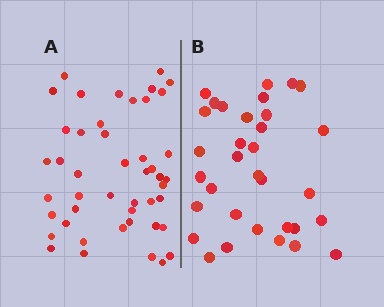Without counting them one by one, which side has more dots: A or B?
Region A (the left region) has more dots.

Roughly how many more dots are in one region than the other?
Region A has approximately 15 more dots than region B.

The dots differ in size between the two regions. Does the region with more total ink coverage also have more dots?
No. Region B has more total ink coverage because its dots are larger, but region A actually contains more individual dots. Total area can be misleading — the number of items is what matters here.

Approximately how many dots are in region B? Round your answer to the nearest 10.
About 30 dots. (The exact count is 33, which rounds to 30.)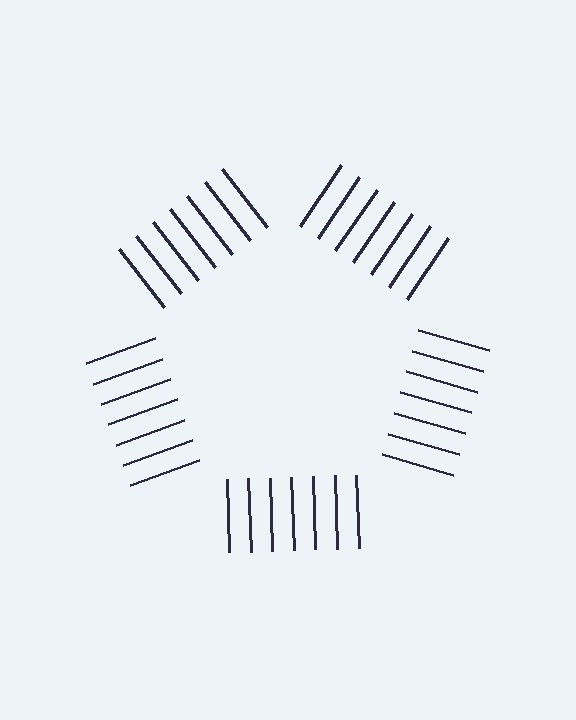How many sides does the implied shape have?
5 sides — the line-ends trace a pentagon.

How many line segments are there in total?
35 — 7 along each of the 5 edges.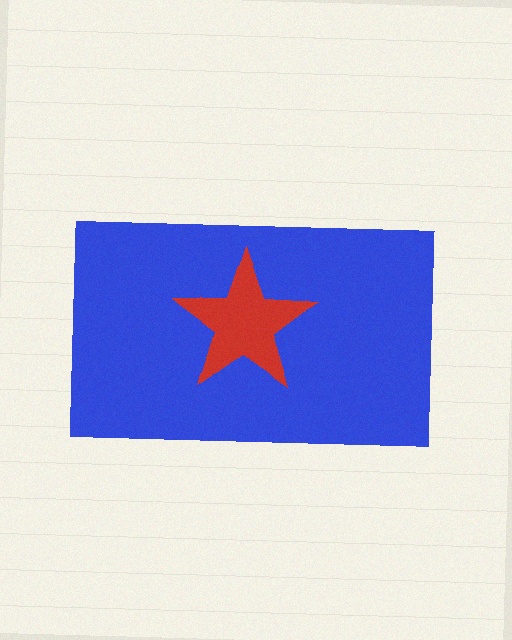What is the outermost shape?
The blue rectangle.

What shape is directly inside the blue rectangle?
The red star.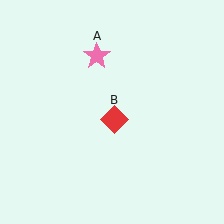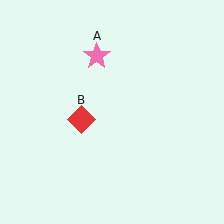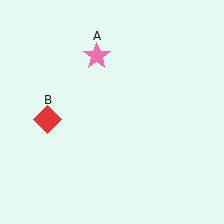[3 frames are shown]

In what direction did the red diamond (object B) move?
The red diamond (object B) moved left.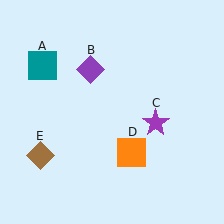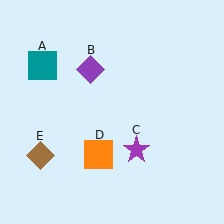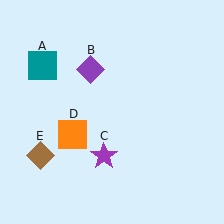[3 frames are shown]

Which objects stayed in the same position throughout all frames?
Teal square (object A) and purple diamond (object B) and brown diamond (object E) remained stationary.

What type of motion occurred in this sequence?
The purple star (object C), orange square (object D) rotated clockwise around the center of the scene.